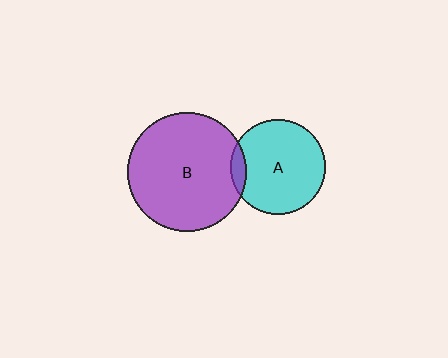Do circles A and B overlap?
Yes.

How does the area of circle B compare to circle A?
Approximately 1.6 times.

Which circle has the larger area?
Circle B (purple).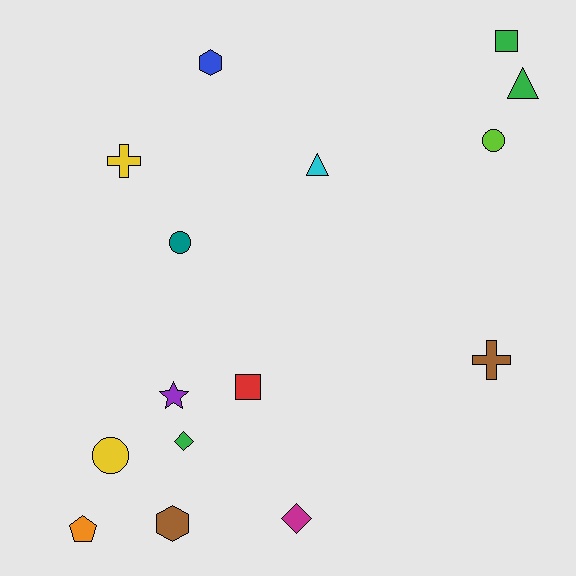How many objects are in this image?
There are 15 objects.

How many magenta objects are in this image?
There is 1 magenta object.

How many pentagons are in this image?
There is 1 pentagon.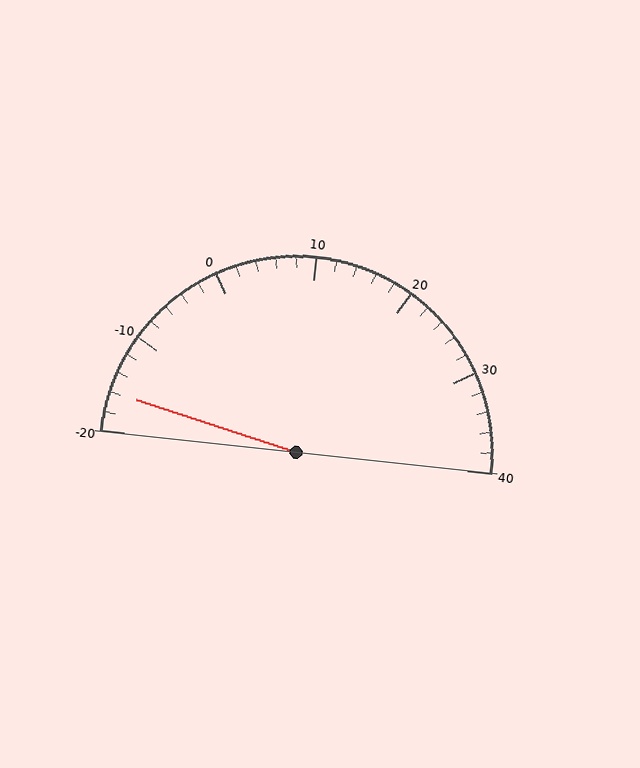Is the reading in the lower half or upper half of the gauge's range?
The reading is in the lower half of the range (-20 to 40).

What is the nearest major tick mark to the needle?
The nearest major tick mark is -20.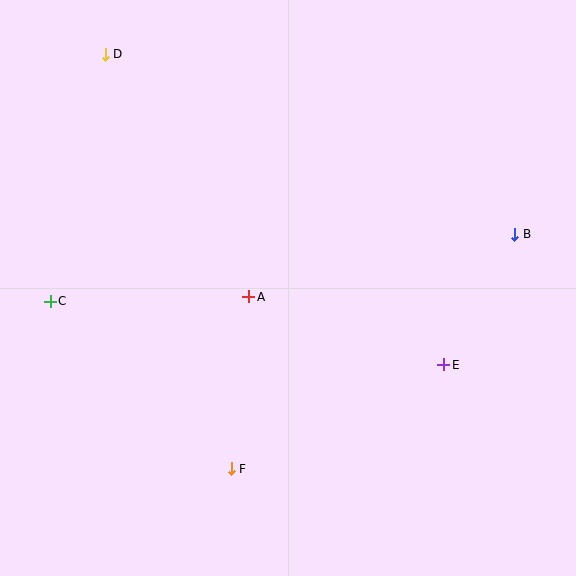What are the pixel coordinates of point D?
Point D is at (105, 54).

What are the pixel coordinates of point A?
Point A is at (249, 297).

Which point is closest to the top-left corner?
Point D is closest to the top-left corner.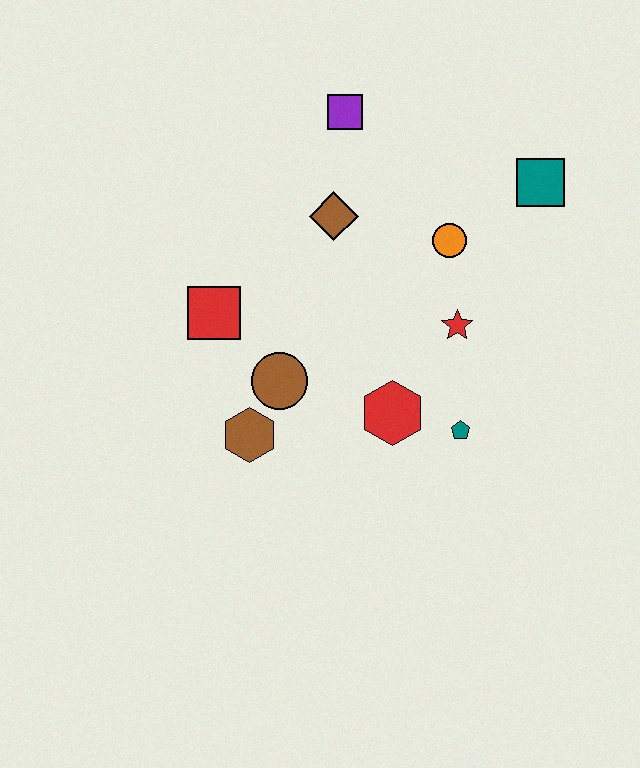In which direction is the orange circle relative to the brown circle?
The orange circle is to the right of the brown circle.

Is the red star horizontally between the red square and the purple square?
No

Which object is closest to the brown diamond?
The purple square is closest to the brown diamond.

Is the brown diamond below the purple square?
Yes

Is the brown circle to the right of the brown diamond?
No